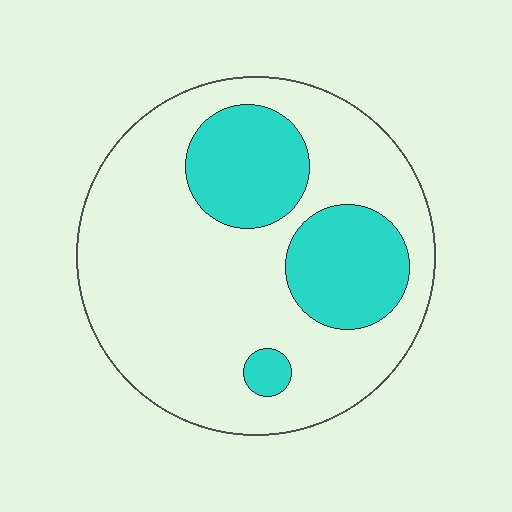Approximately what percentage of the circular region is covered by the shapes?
Approximately 25%.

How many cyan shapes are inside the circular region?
3.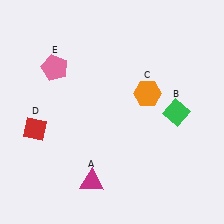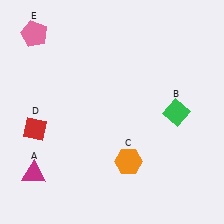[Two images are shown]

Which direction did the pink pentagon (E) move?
The pink pentagon (E) moved up.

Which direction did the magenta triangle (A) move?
The magenta triangle (A) moved left.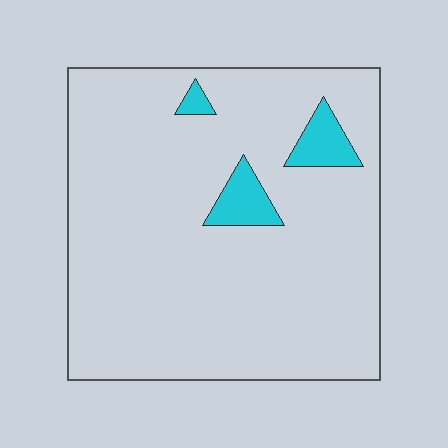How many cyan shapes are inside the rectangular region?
3.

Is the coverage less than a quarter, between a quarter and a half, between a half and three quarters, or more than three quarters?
Less than a quarter.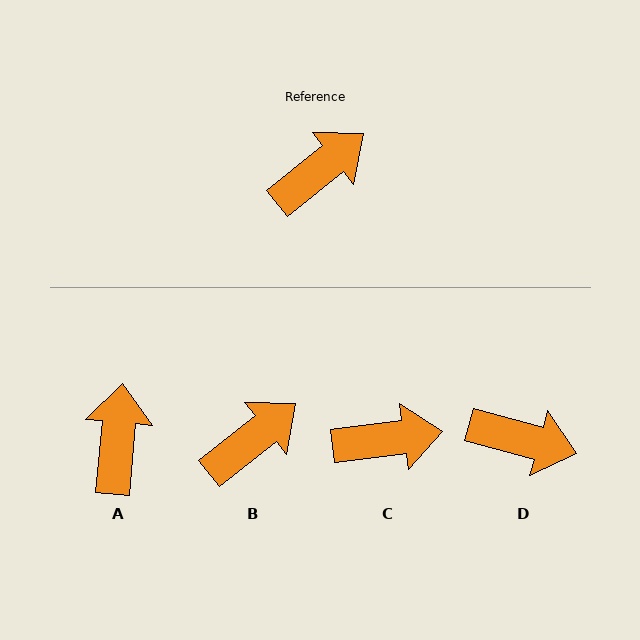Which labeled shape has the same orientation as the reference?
B.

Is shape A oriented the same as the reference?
No, it is off by about 46 degrees.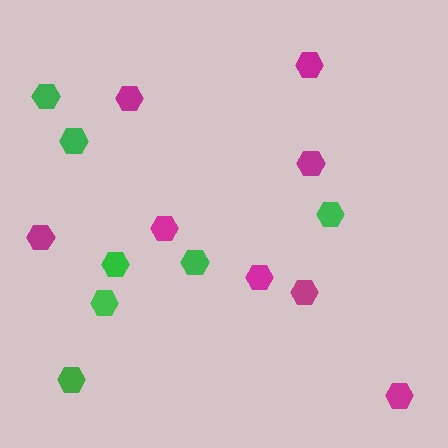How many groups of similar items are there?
There are 2 groups: one group of green hexagons (7) and one group of magenta hexagons (8).